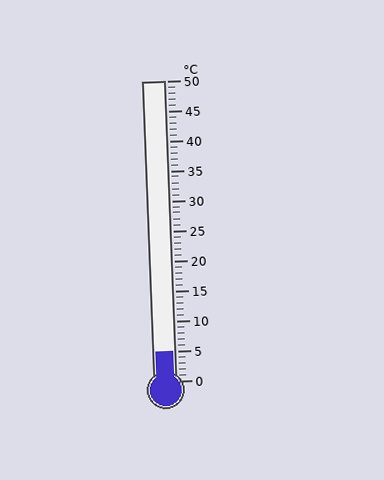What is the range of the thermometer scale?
The thermometer scale ranges from 0°C to 50°C.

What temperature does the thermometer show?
The thermometer shows approximately 5°C.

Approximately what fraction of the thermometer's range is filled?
The thermometer is filled to approximately 10% of its range.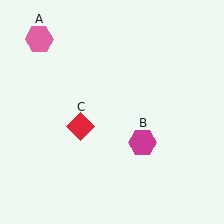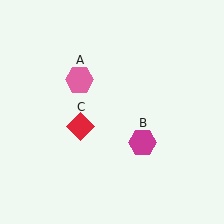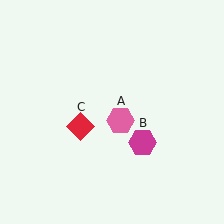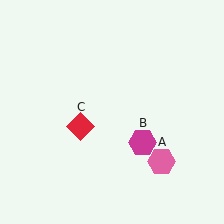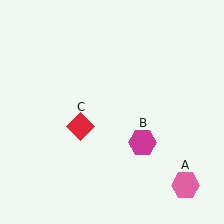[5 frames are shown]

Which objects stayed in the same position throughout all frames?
Magenta hexagon (object B) and red diamond (object C) remained stationary.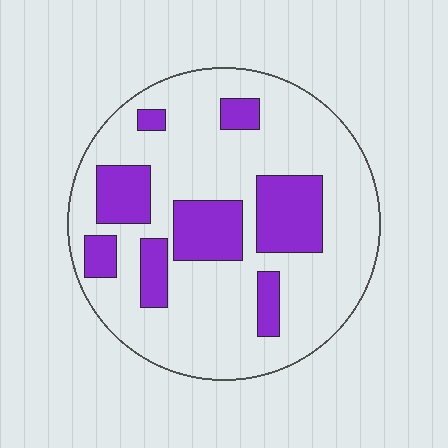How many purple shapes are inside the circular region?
8.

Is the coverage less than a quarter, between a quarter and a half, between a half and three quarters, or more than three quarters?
Between a quarter and a half.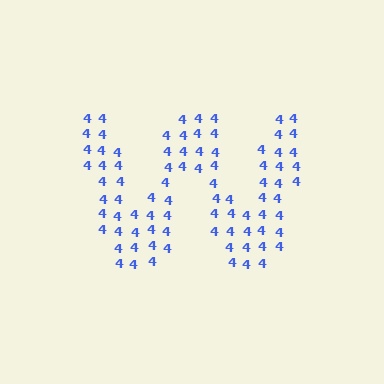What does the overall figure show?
The overall figure shows the letter W.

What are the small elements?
The small elements are digit 4's.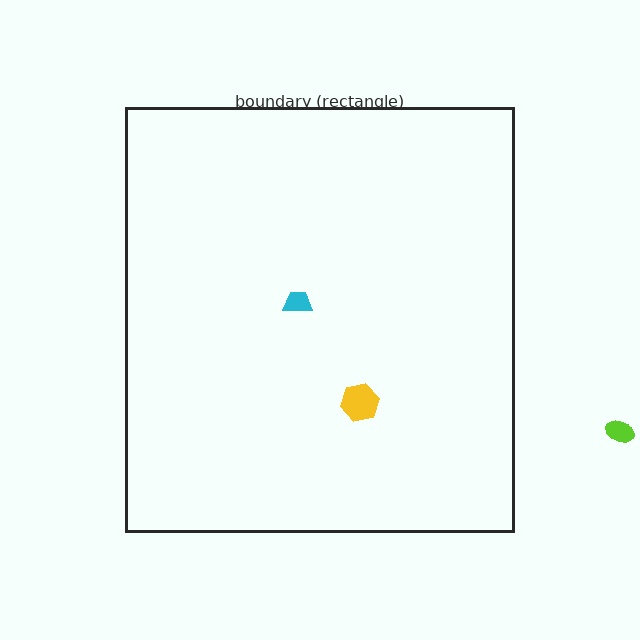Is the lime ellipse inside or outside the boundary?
Outside.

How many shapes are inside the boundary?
2 inside, 1 outside.